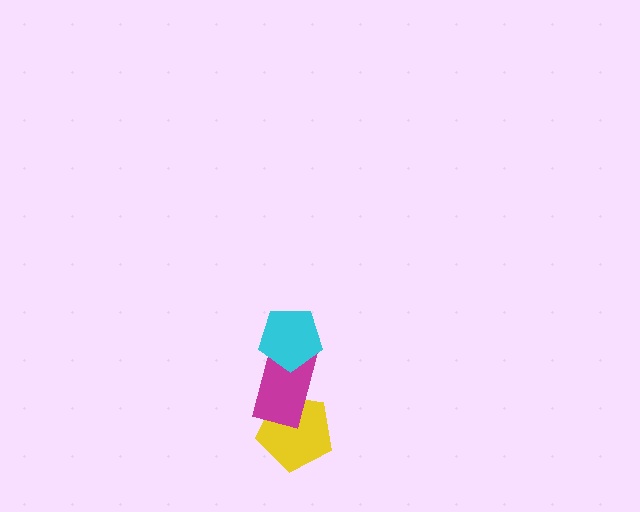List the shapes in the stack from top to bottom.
From top to bottom: the cyan pentagon, the magenta rectangle, the yellow pentagon.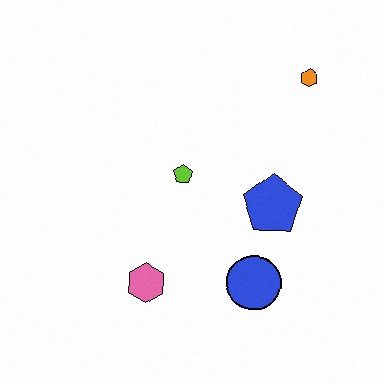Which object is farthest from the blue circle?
The orange hexagon is farthest from the blue circle.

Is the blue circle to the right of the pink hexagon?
Yes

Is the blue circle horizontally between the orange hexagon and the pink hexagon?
Yes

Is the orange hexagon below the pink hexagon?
No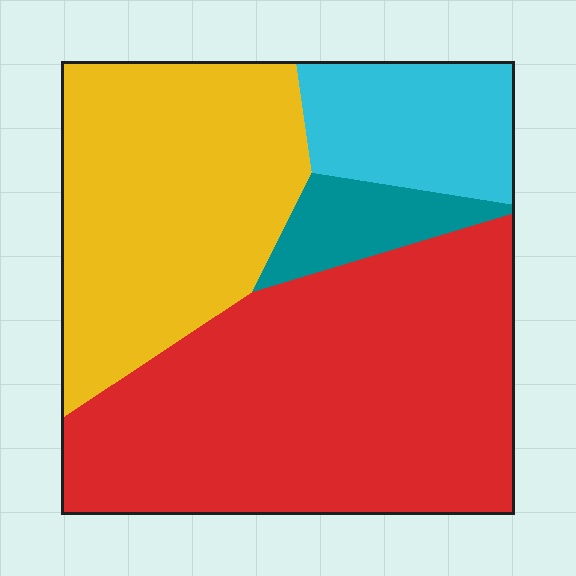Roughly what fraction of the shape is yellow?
Yellow covers about 30% of the shape.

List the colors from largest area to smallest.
From largest to smallest: red, yellow, cyan, teal.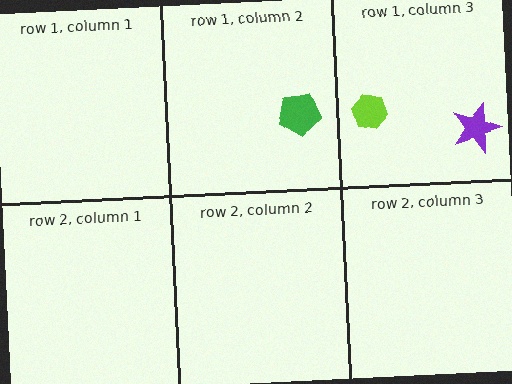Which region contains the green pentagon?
The row 1, column 2 region.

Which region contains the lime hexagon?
The row 1, column 3 region.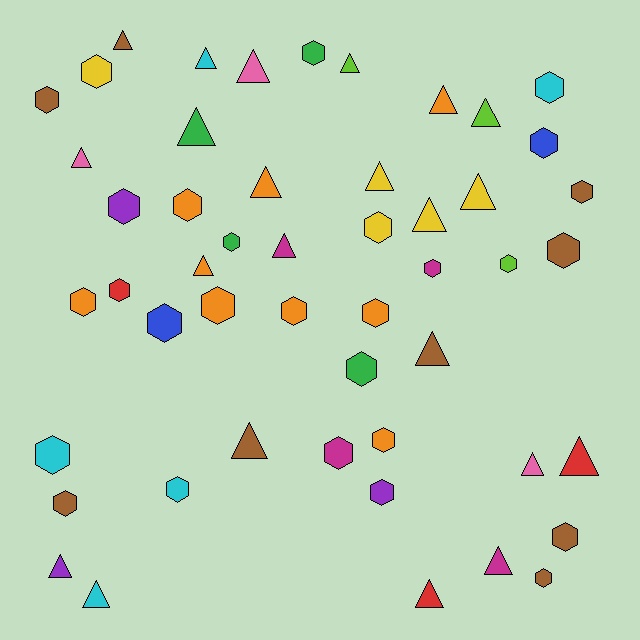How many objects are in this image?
There are 50 objects.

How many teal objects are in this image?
There are no teal objects.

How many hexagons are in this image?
There are 28 hexagons.